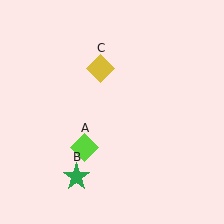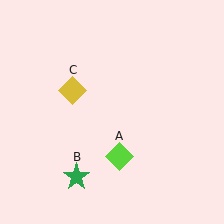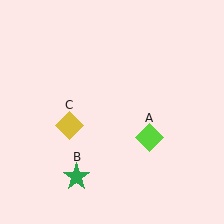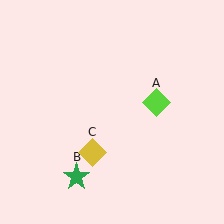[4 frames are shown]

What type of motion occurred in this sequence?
The lime diamond (object A), yellow diamond (object C) rotated counterclockwise around the center of the scene.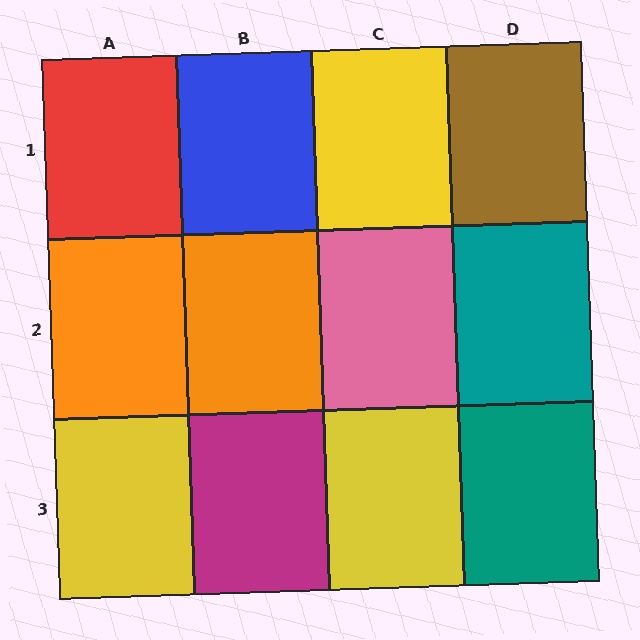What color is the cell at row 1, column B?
Blue.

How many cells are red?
1 cell is red.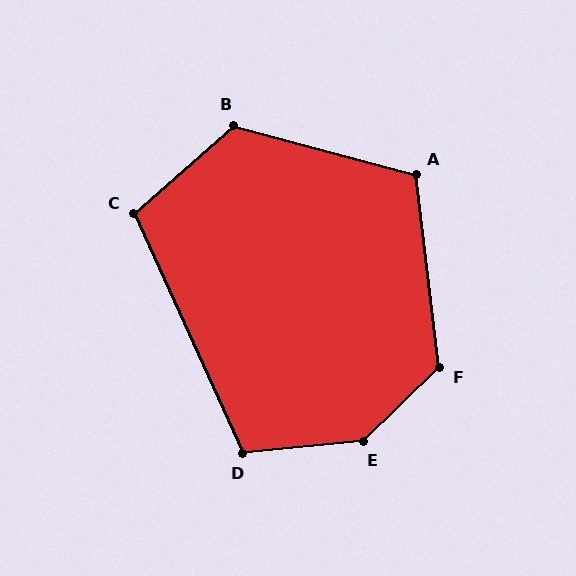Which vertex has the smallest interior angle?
C, at approximately 107 degrees.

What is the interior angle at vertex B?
Approximately 124 degrees (obtuse).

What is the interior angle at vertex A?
Approximately 112 degrees (obtuse).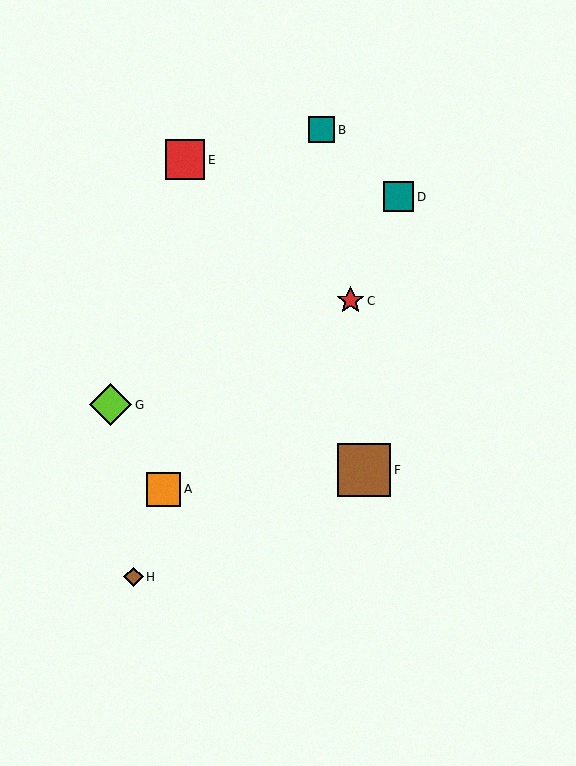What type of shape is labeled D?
Shape D is a teal square.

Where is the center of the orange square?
The center of the orange square is at (164, 489).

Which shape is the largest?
The brown square (labeled F) is the largest.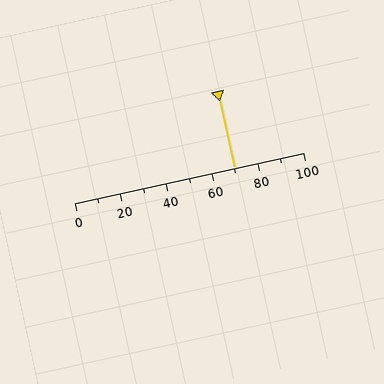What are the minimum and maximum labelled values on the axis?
The axis runs from 0 to 100.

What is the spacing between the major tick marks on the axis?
The major ticks are spaced 20 apart.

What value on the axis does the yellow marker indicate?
The marker indicates approximately 70.